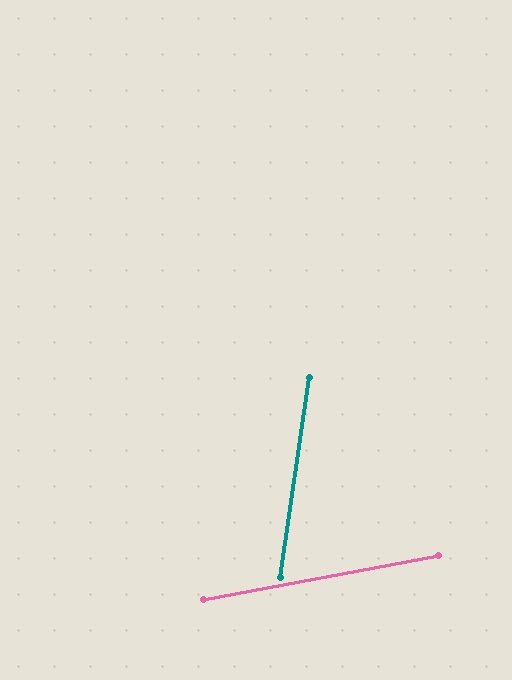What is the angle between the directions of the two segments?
Approximately 71 degrees.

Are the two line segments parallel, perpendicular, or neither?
Neither parallel nor perpendicular — they differ by about 71°.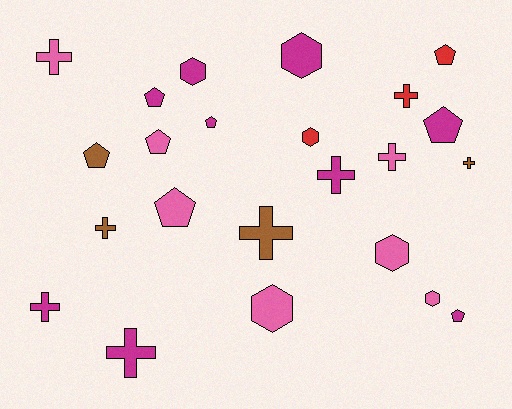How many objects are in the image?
There are 23 objects.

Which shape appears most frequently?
Cross, with 9 objects.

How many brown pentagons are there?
There is 1 brown pentagon.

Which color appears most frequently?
Magenta, with 9 objects.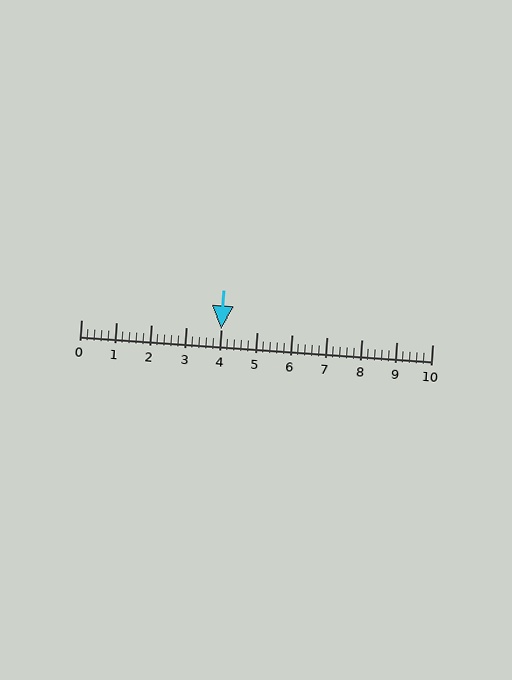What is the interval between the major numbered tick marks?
The major tick marks are spaced 1 units apart.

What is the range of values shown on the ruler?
The ruler shows values from 0 to 10.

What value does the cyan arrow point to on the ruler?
The cyan arrow points to approximately 4.0.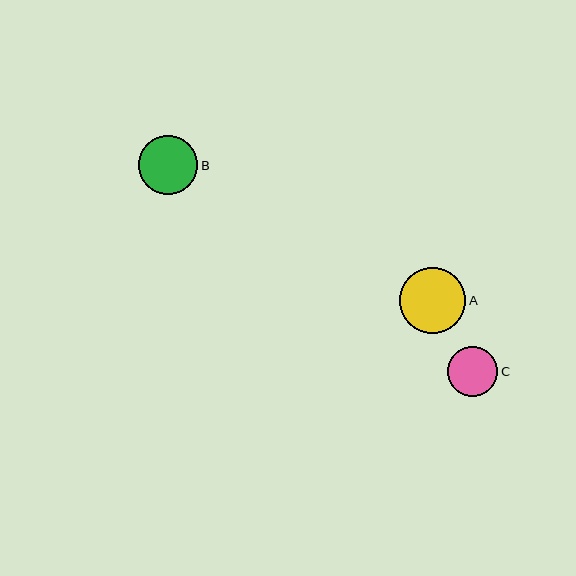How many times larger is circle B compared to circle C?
Circle B is approximately 1.2 times the size of circle C.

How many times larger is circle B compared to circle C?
Circle B is approximately 1.2 times the size of circle C.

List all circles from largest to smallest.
From largest to smallest: A, B, C.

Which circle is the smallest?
Circle C is the smallest with a size of approximately 50 pixels.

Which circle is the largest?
Circle A is the largest with a size of approximately 66 pixels.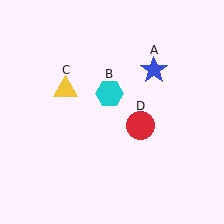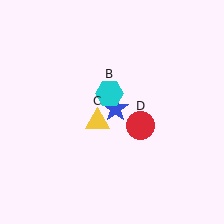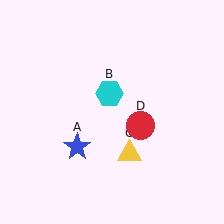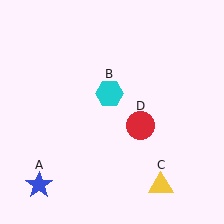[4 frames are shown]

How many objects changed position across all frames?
2 objects changed position: blue star (object A), yellow triangle (object C).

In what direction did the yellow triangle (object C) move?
The yellow triangle (object C) moved down and to the right.